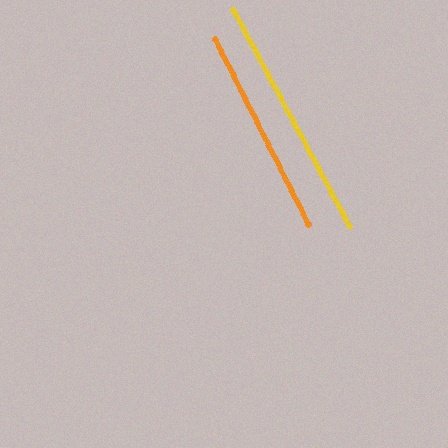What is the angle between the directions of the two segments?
Approximately 1 degree.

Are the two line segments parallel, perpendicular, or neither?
Parallel — their directions differ by only 1.5°.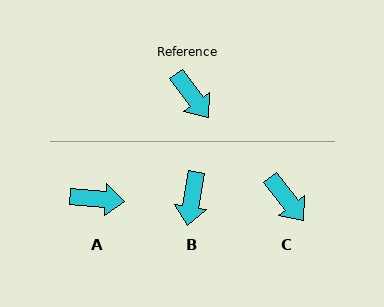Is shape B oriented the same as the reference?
No, it is off by about 47 degrees.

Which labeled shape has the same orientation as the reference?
C.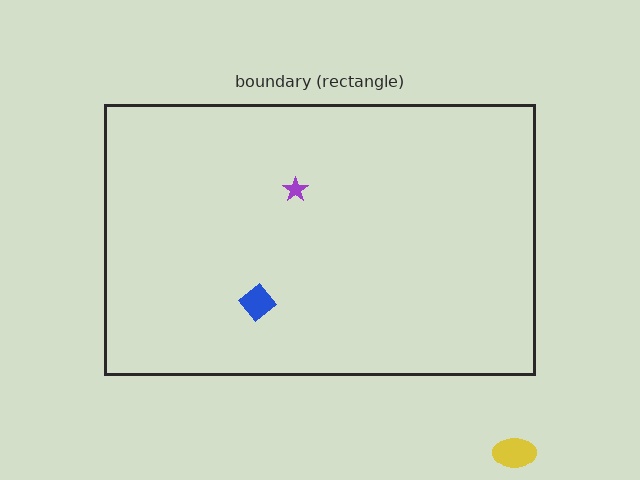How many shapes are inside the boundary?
2 inside, 1 outside.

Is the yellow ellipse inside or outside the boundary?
Outside.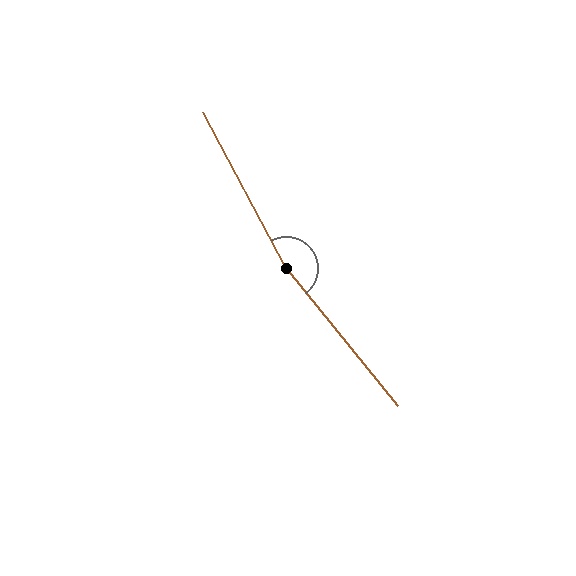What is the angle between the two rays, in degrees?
Approximately 169 degrees.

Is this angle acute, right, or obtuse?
It is obtuse.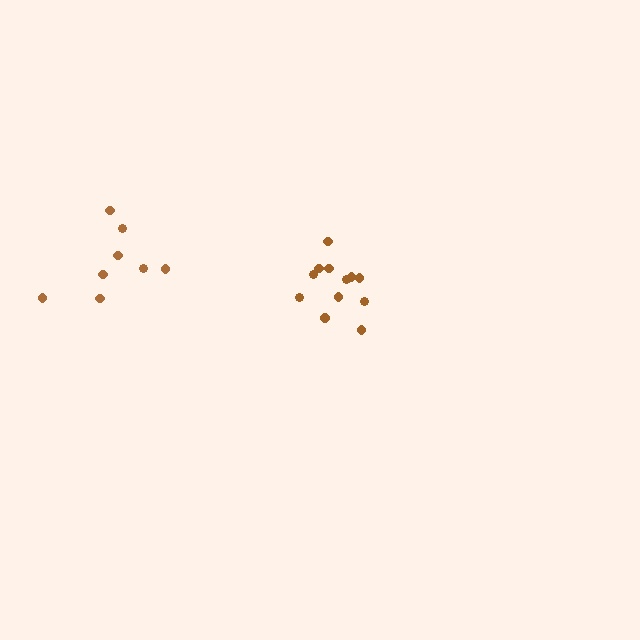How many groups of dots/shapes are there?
There are 2 groups.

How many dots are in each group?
Group 1: 8 dots, Group 2: 12 dots (20 total).